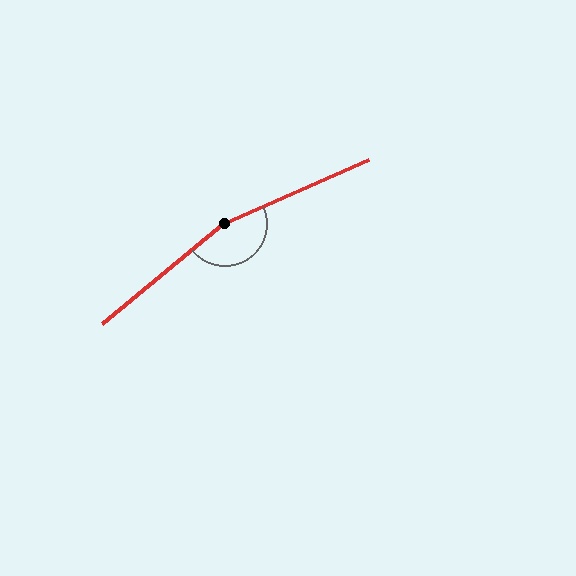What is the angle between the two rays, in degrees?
Approximately 165 degrees.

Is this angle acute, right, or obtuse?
It is obtuse.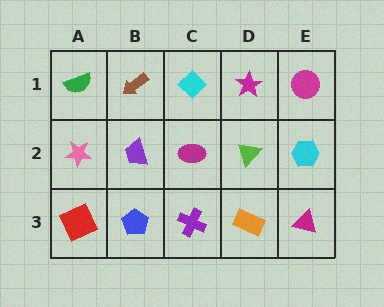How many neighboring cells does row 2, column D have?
4.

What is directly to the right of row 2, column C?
A lime triangle.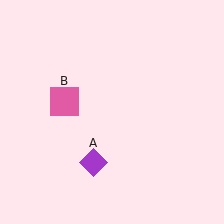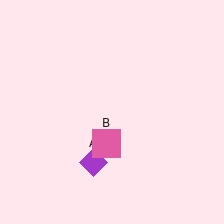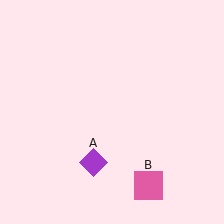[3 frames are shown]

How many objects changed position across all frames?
1 object changed position: pink square (object B).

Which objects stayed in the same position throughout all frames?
Purple diamond (object A) remained stationary.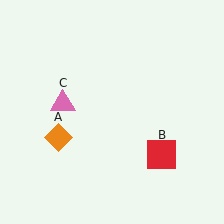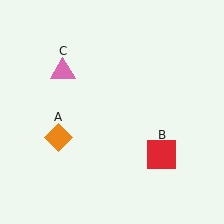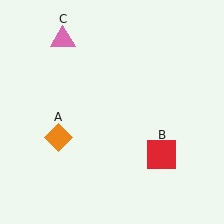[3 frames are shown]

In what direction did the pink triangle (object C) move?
The pink triangle (object C) moved up.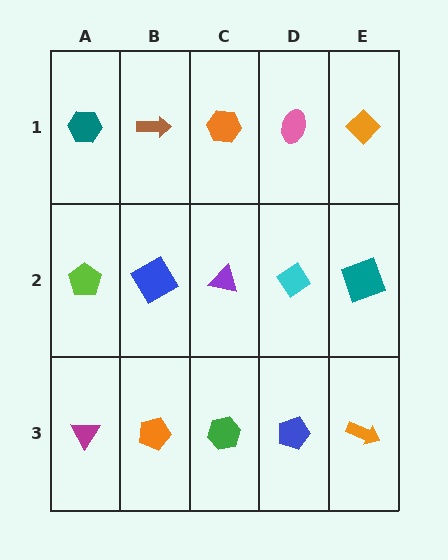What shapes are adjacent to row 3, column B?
A blue square (row 2, column B), a magenta triangle (row 3, column A), a green hexagon (row 3, column C).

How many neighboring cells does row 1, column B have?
3.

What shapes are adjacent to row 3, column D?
A cyan diamond (row 2, column D), a green hexagon (row 3, column C), an orange arrow (row 3, column E).